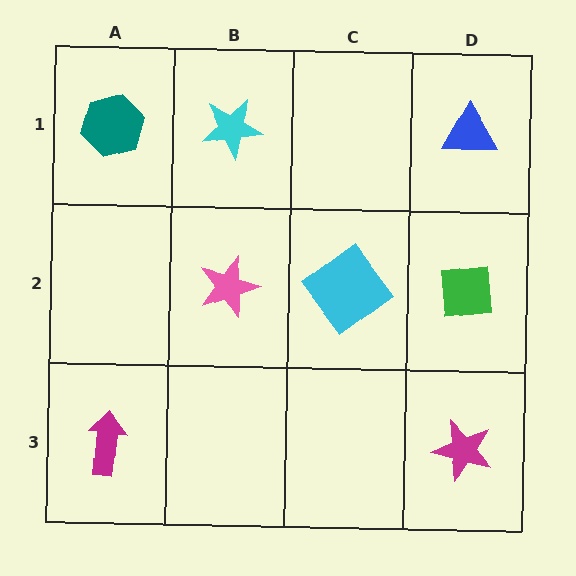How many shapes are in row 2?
3 shapes.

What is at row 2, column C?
A cyan diamond.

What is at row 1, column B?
A cyan star.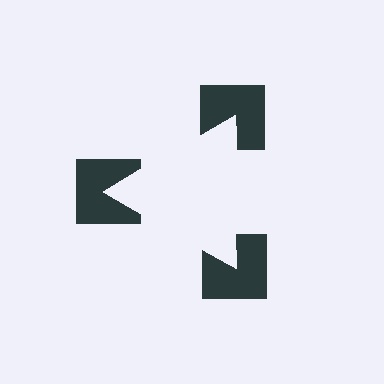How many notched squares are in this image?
There are 3 — one at each vertex of the illusory triangle.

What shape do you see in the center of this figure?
An illusory triangle — its edges are inferred from the aligned wedge cuts in the notched squares, not physically drawn.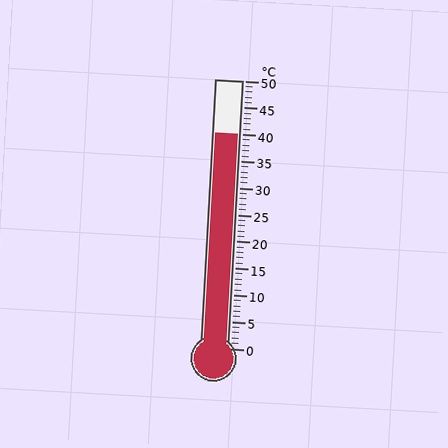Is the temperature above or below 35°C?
The temperature is above 35°C.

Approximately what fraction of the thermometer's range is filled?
The thermometer is filled to approximately 80% of its range.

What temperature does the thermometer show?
The thermometer shows approximately 40°C.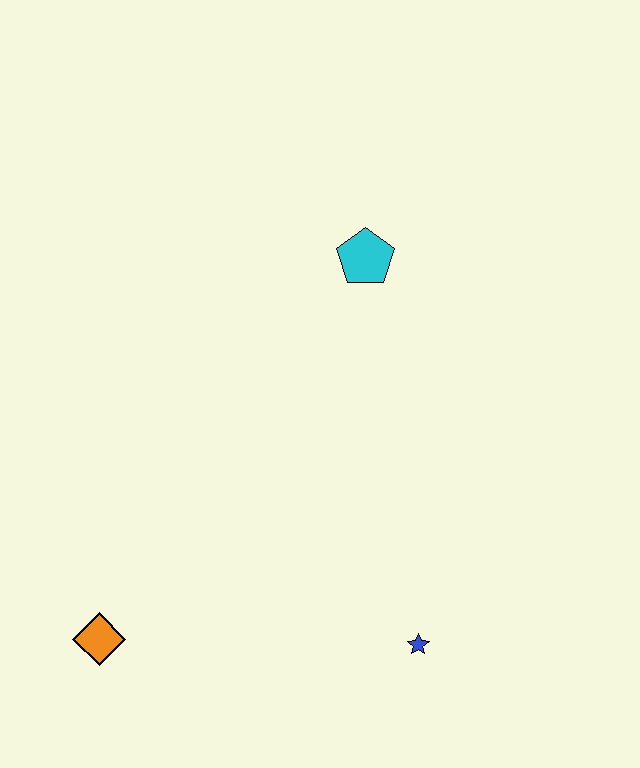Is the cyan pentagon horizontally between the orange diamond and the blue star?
Yes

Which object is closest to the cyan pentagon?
The blue star is closest to the cyan pentagon.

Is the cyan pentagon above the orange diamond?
Yes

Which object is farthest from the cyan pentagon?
The orange diamond is farthest from the cyan pentagon.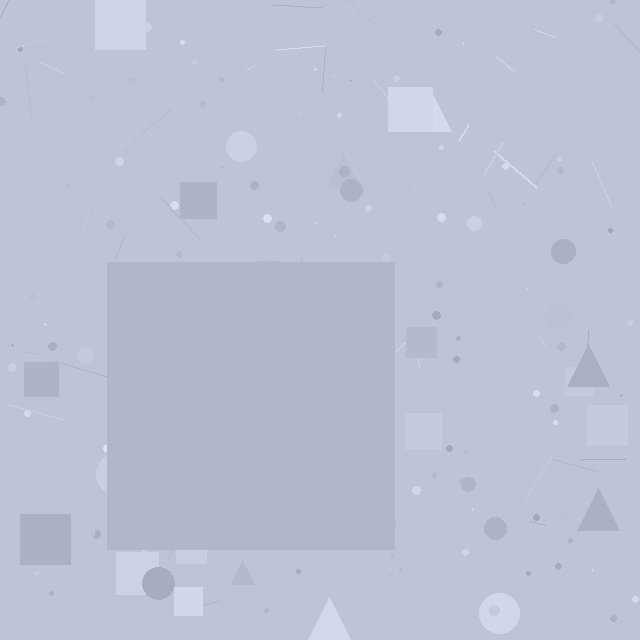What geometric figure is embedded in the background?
A square is embedded in the background.